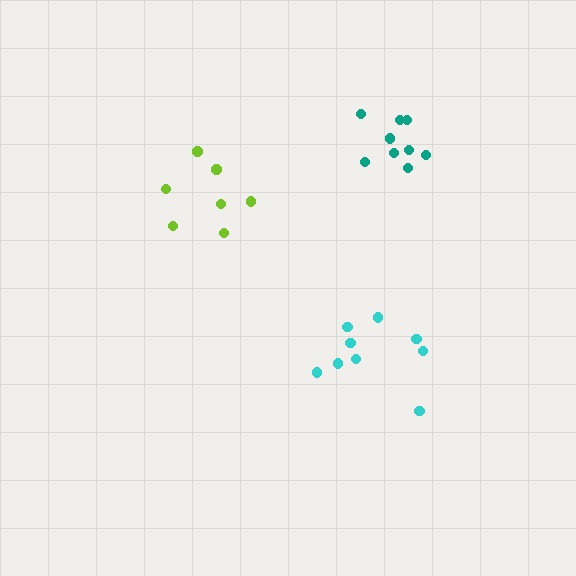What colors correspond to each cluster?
The clusters are colored: teal, lime, cyan.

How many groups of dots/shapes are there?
There are 3 groups.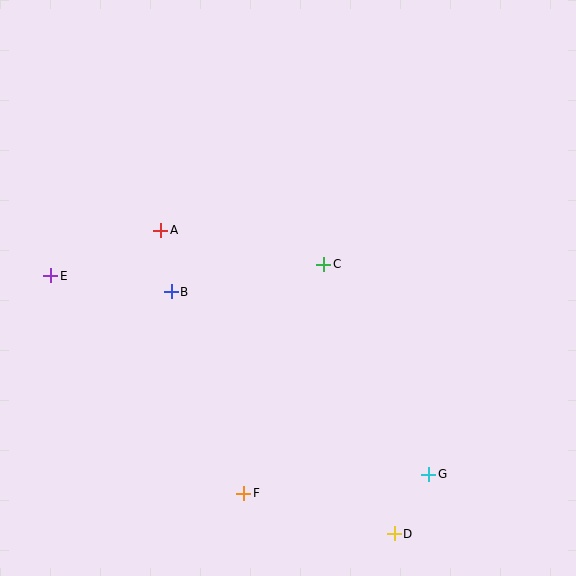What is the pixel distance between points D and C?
The distance between D and C is 279 pixels.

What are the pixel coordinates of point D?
Point D is at (394, 534).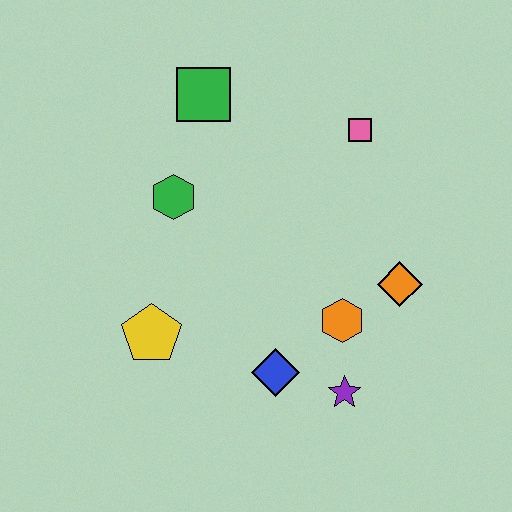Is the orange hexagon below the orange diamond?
Yes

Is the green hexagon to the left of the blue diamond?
Yes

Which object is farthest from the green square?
The purple star is farthest from the green square.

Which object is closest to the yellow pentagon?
The blue diamond is closest to the yellow pentagon.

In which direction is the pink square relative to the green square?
The pink square is to the right of the green square.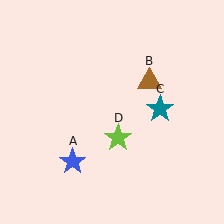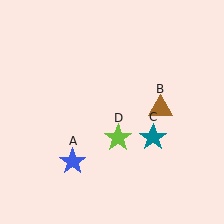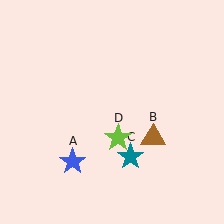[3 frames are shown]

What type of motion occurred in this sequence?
The brown triangle (object B), teal star (object C) rotated clockwise around the center of the scene.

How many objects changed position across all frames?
2 objects changed position: brown triangle (object B), teal star (object C).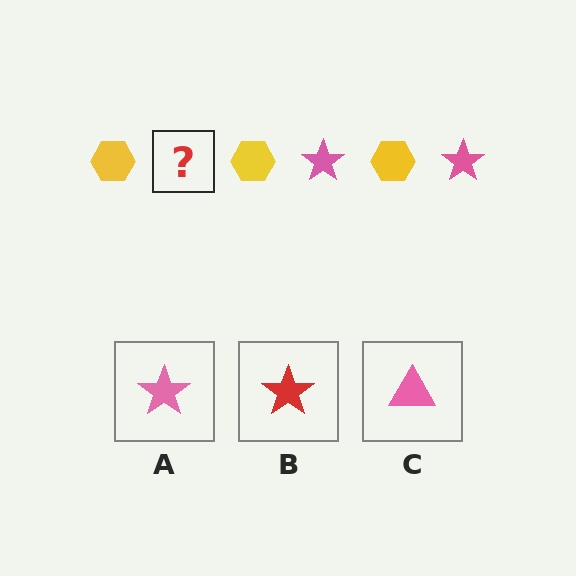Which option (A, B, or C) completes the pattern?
A.